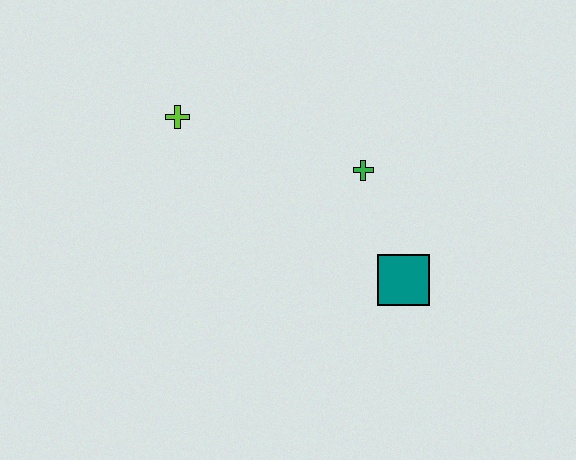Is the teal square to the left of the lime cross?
No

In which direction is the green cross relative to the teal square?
The green cross is above the teal square.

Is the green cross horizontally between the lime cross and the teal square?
Yes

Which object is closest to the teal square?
The green cross is closest to the teal square.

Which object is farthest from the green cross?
The lime cross is farthest from the green cross.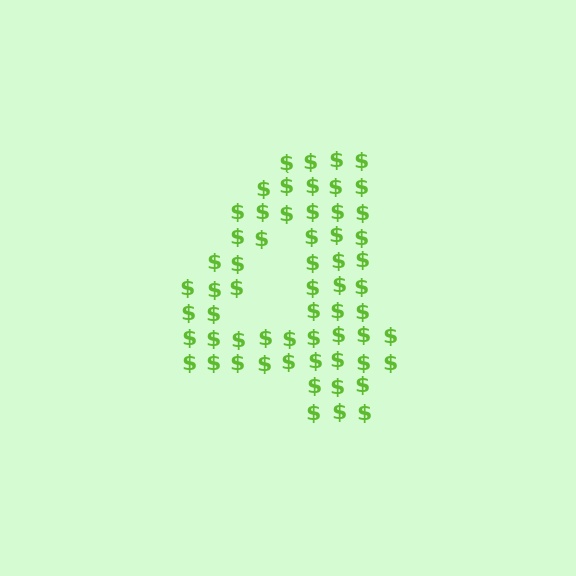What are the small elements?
The small elements are dollar signs.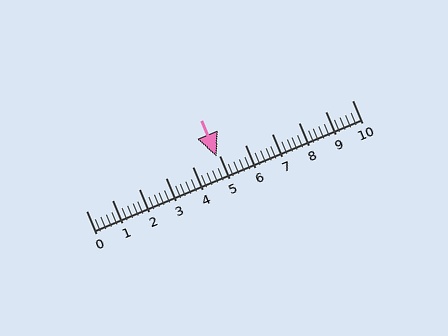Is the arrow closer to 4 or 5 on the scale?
The arrow is closer to 5.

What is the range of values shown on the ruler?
The ruler shows values from 0 to 10.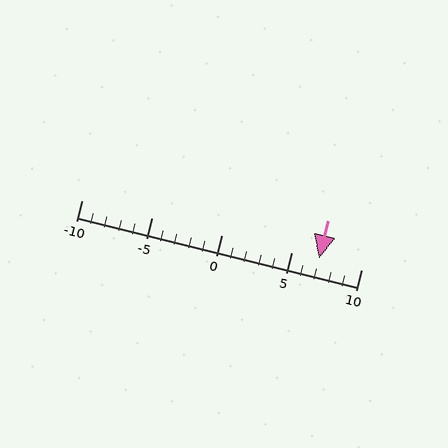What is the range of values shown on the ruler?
The ruler shows values from -10 to 10.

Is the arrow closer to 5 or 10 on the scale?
The arrow is closer to 5.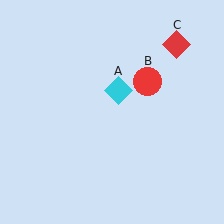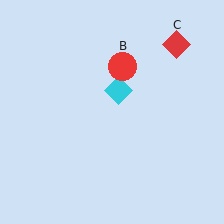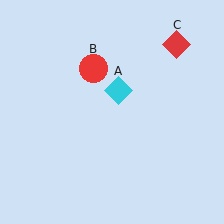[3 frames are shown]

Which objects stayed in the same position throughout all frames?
Cyan diamond (object A) and red diamond (object C) remained stationary.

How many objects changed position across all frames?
1 object changed position: red circle (object B).